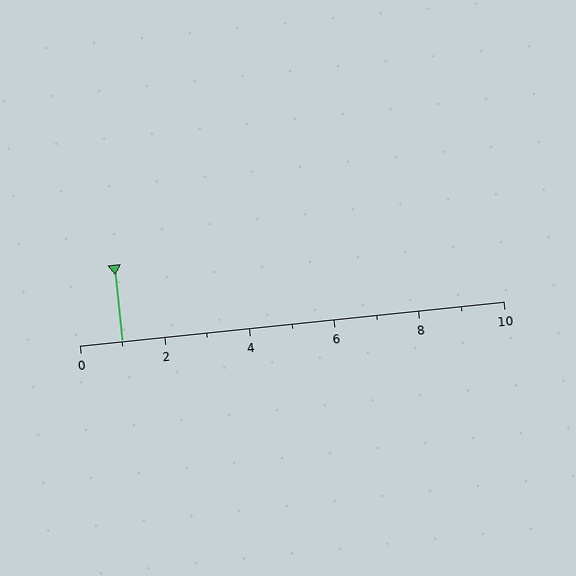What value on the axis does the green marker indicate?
The marker indicates approximately 1.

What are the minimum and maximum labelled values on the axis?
The axis runs from 0 to 10.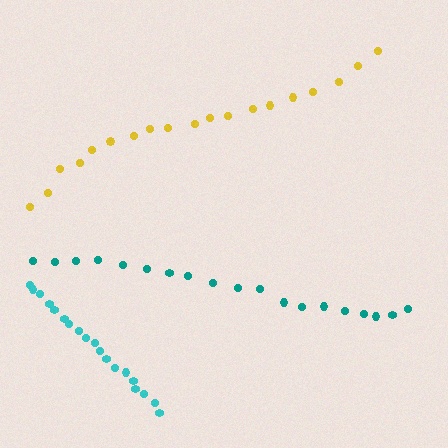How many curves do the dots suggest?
There are 3 distinct paths.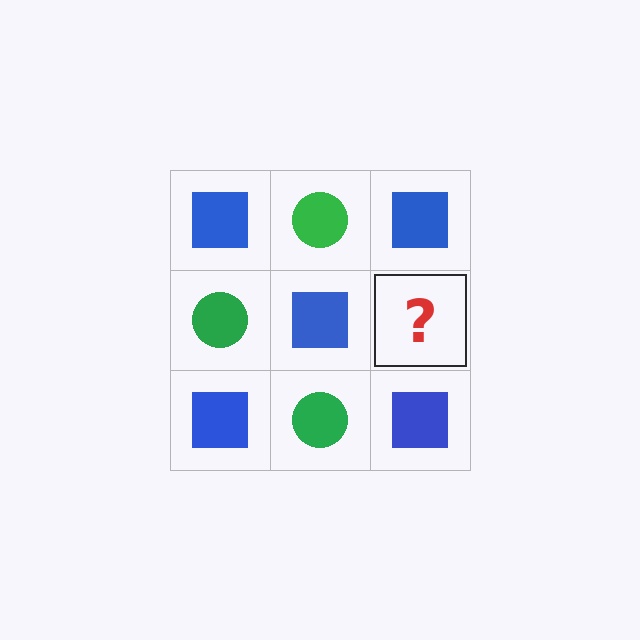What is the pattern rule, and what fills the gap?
The rule is that it alternates blue square and green circle in a checkerboard pattern. The gap should be filled with a green circle.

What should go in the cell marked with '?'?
The missing cell should contain a green circle.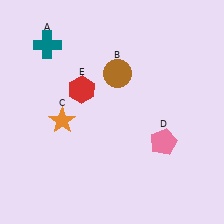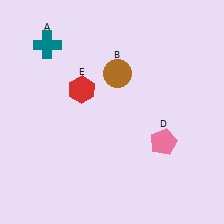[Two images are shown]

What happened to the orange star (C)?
The orange star (C) was removed in Image 2. It was in the bottom-left area of Image 1.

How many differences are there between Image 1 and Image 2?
There is 1 difference between the two images.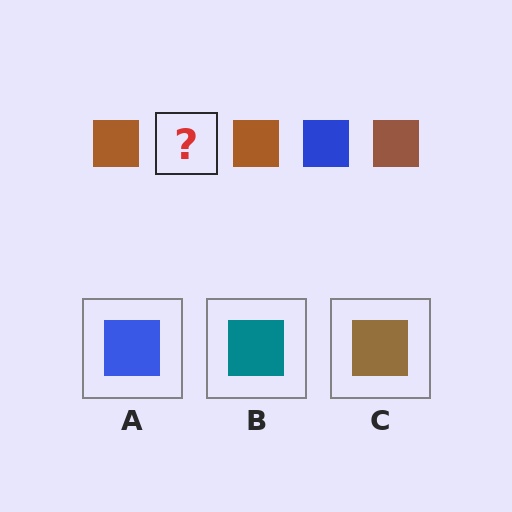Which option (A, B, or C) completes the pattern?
A.